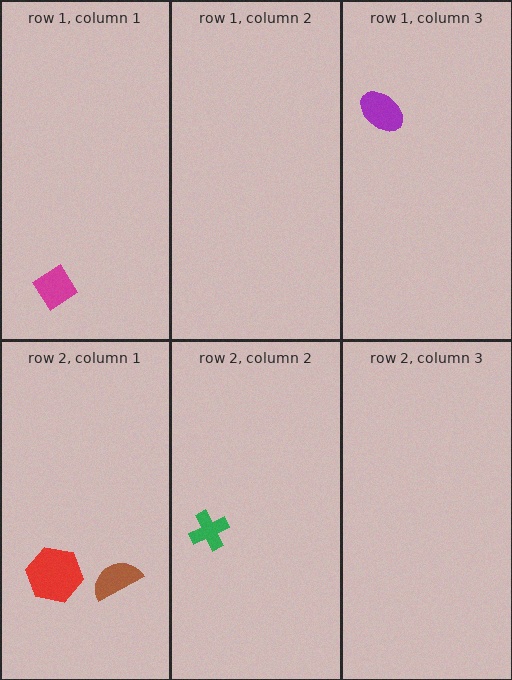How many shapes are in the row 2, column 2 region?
1.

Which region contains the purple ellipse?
The row 1, column 3 region.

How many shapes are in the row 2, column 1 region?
2.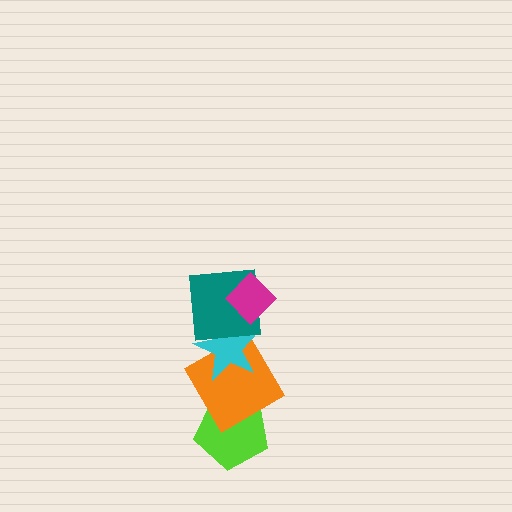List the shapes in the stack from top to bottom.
From top to bottom: the magenta diamond, the teal square, the cyan star, the orange diamond, the lime pentagon.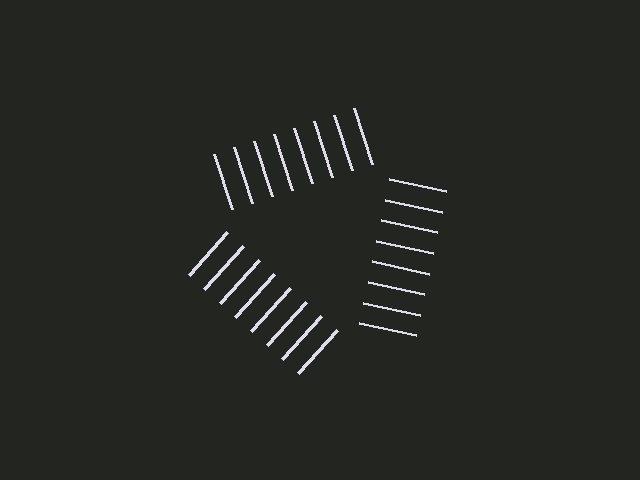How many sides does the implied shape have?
3 sides — the line-ends trace a triangle.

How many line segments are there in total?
24 — 8 along each of the 3 edges.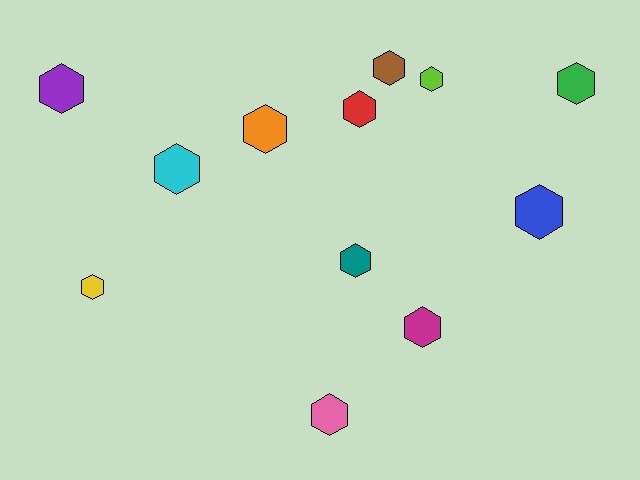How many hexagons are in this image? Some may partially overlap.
There are 12 hexagons.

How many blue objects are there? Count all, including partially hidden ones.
There is 1 blue object.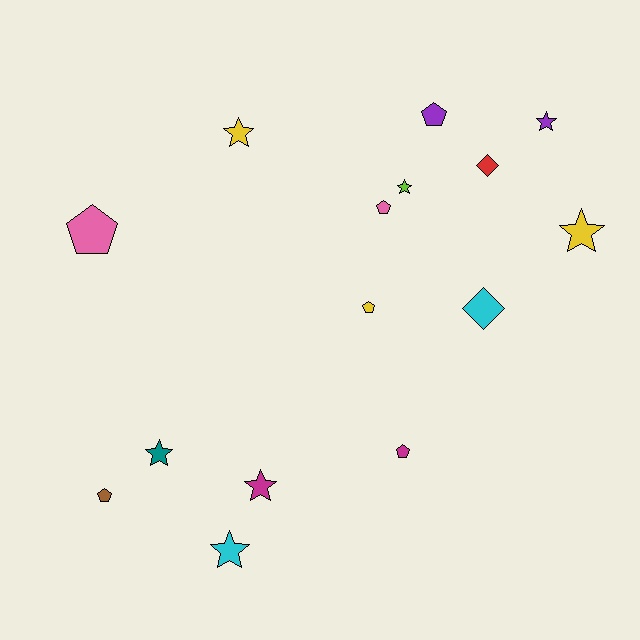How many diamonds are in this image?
There are 2 diamonds.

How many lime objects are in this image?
There is 1 lime object.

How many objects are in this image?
There are 15 objects.